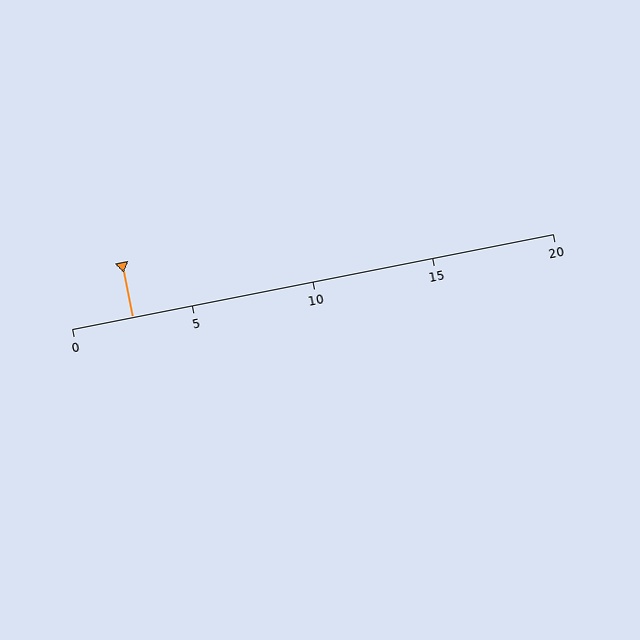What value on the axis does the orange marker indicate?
The marker indicates approximately 2.5.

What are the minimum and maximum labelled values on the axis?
The axis runs from 0 to 20.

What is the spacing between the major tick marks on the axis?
The major ticks are spaced 5 apart.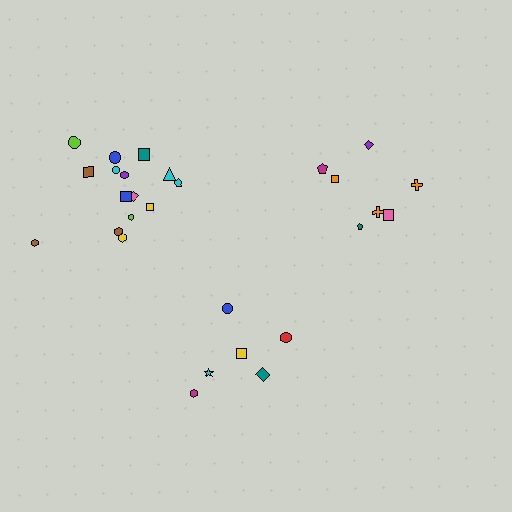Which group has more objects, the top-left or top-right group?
The top-left group.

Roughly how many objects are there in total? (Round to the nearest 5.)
Roughly 30 objects in total.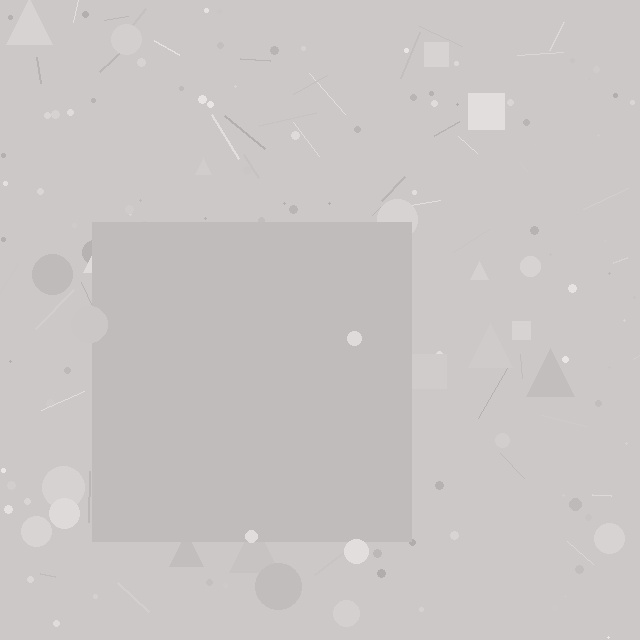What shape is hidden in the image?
A square is hidden in the image.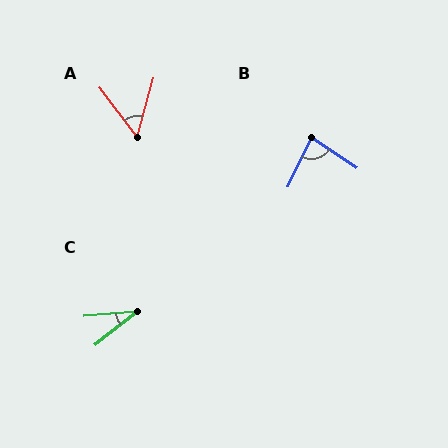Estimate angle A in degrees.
Approximately 52 degrees.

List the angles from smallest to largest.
C (34°), A (52°), B (81°).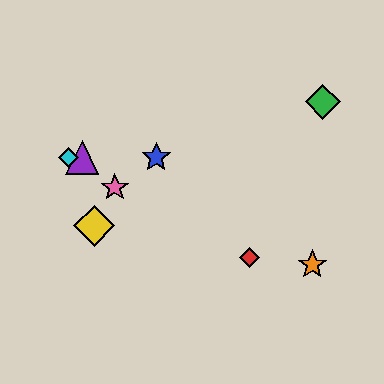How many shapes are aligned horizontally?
3 shapes (the blue star, the purple triangle, the cyan diamond) are aligned horizontally.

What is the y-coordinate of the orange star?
The orange star is at y≈265.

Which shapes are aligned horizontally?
The blue star, the purple triangle, the cyan diamond are aligned horizontally.